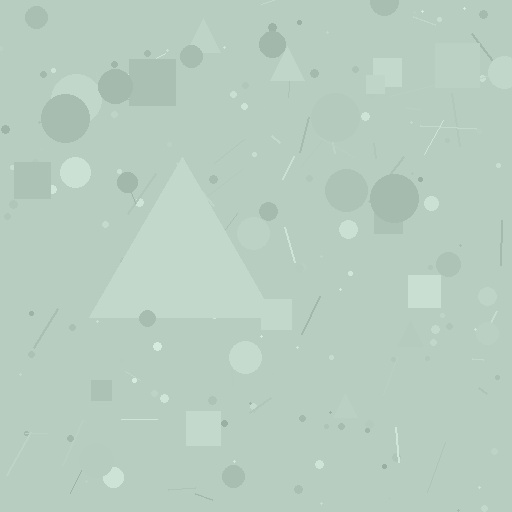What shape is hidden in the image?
A triangle is hidden in the image.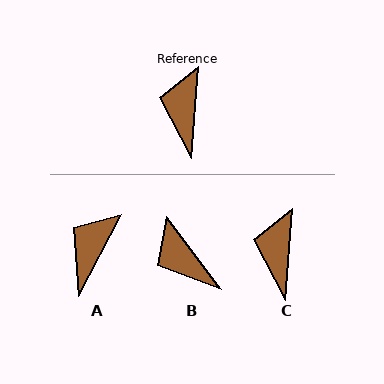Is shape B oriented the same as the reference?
No, it is off by about 41 degrees.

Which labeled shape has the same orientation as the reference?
C.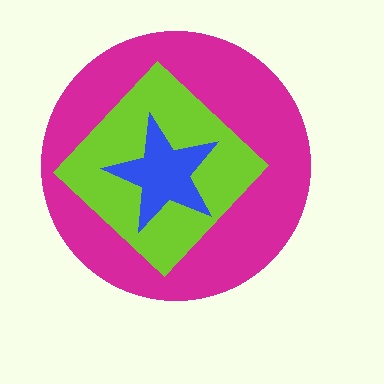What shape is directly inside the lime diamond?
The blue star.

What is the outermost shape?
The magenta circle.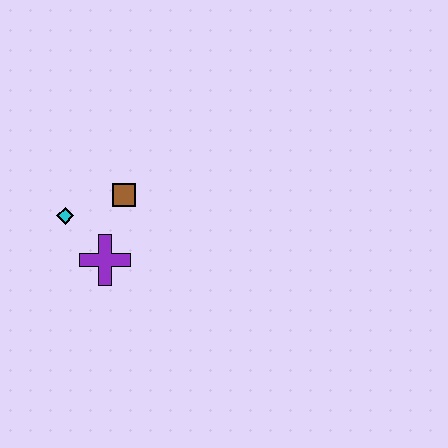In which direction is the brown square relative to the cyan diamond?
The brown square is to the right of the cyan diamond.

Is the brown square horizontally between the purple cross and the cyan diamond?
No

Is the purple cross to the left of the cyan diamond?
No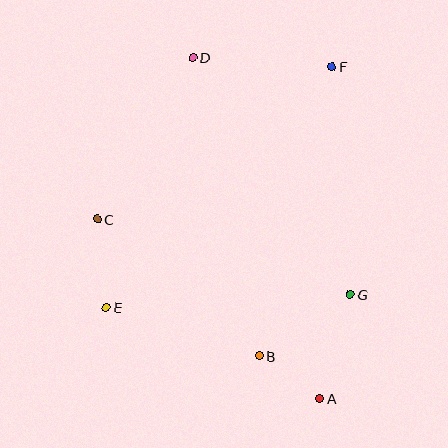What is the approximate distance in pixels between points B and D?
The distance between B and D is approximately 305 pixels.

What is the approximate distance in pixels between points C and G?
The distance between C and G is approximately 264 pixels.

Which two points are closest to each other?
Points A and B are closest to each other.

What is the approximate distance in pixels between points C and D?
The distance between C and D is approximately 188 pixels.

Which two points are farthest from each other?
Points A and D are farthest from each other.